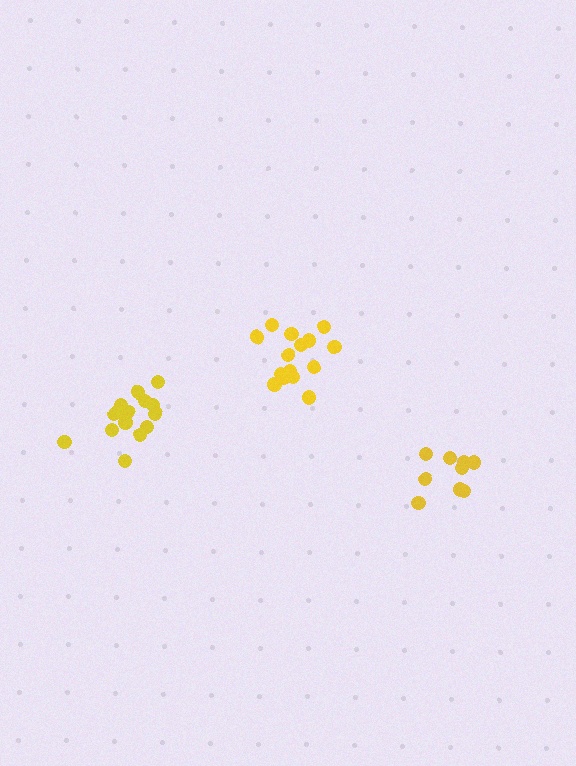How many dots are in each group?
Group 1: 9 dots, Group 2: 15 dots, Group 3: 15 dots (39 total).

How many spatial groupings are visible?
There are 3 spatial groupings.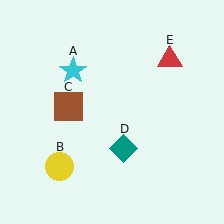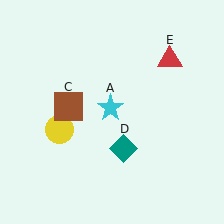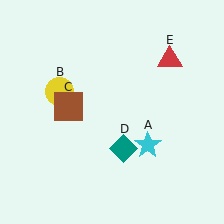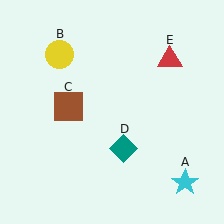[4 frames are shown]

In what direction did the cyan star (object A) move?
The cyan star (object A) moved down and to the right.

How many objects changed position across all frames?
2 objects changed position: cyan star (object A), yellow circle (object B).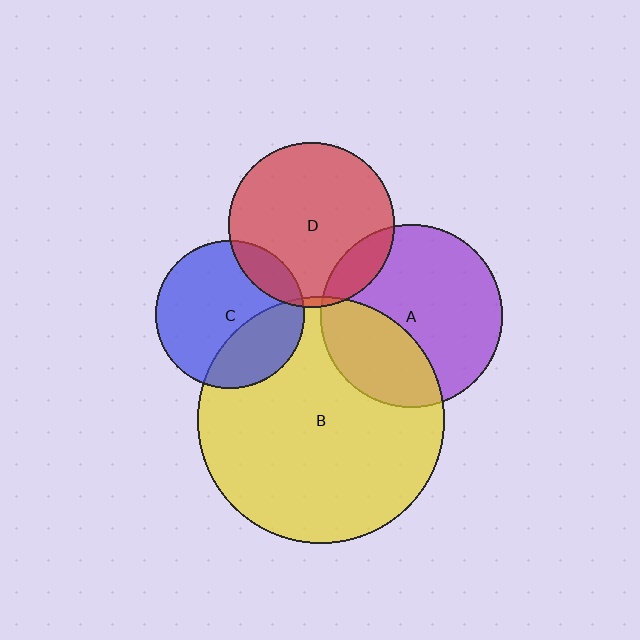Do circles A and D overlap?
Yes.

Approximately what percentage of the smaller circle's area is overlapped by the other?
Approximately 15%.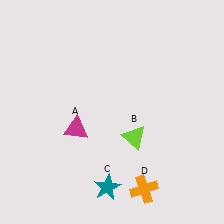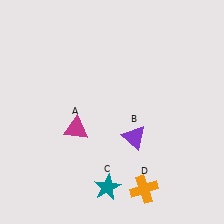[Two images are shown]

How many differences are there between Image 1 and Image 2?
There is 1 difference between the two images.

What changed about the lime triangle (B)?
In Image 1, B is lime. In Image 2, it changed to purple.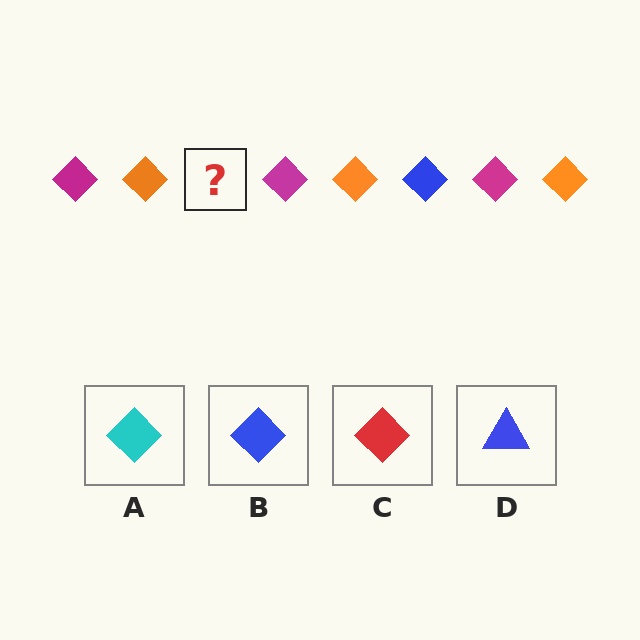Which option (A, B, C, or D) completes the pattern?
B.